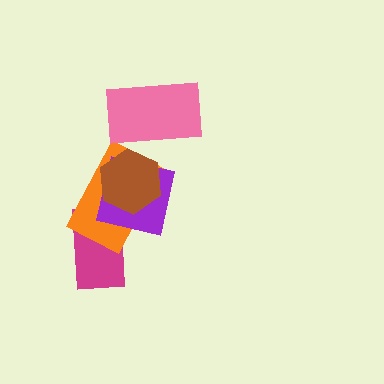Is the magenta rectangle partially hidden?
Yes, it is partially covered by another shape.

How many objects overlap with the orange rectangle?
3 objects overlap with the orange rectangle.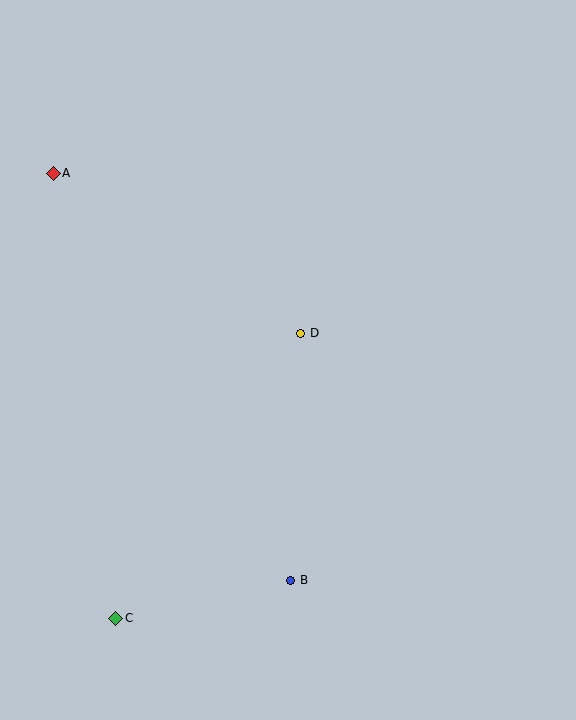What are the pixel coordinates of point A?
Point A is at (53, 173).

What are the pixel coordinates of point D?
Point D is at (301, 333).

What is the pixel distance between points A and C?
The distance between A and C is 449 pixels.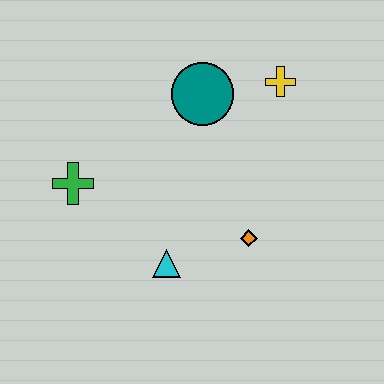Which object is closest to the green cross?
The cyan triangle is closest to the green cross.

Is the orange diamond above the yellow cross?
No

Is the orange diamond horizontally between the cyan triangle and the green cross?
No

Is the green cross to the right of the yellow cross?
No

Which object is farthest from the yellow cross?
The green cross is farthest from the yellow cross.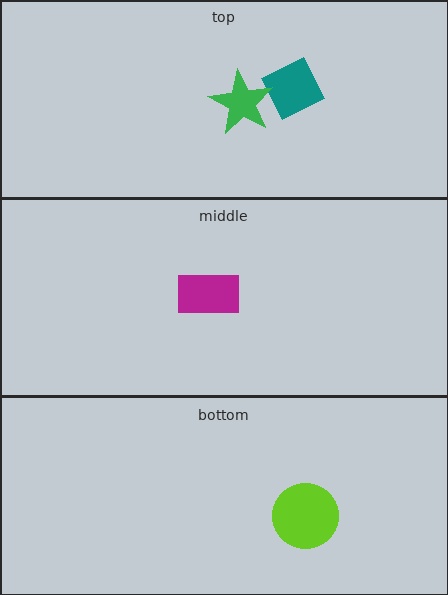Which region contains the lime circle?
The bottom region.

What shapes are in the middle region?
The magenta rectangle.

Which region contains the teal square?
The top region.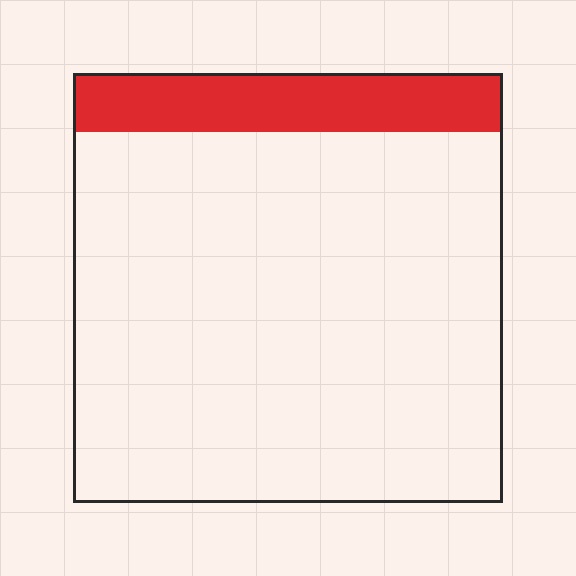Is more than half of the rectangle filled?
No.